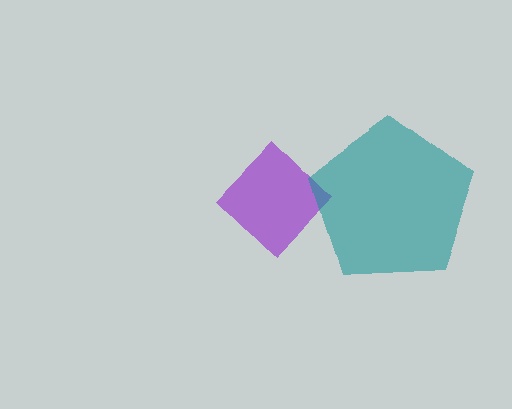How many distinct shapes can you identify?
There are 2 distinct shapes: a purple diamond, a teal pentagon.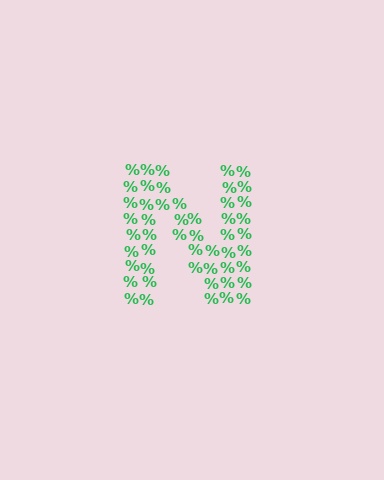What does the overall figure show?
The overall figure shows the letter N.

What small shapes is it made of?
It is made of small percent signs.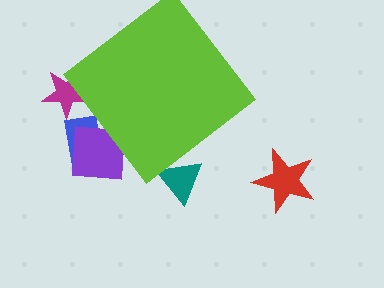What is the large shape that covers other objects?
A lime diamond.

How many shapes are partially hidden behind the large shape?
4 shapes are partially hidden.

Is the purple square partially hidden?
Yes, the purple square is partially hidden behind the lime diamond.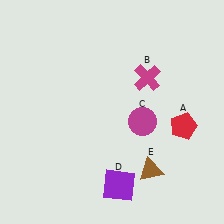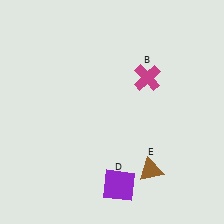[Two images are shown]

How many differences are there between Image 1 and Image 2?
There are 2 differences between the two images.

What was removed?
The magenta circle (C), the red pentagon (A) were removed in Image 2.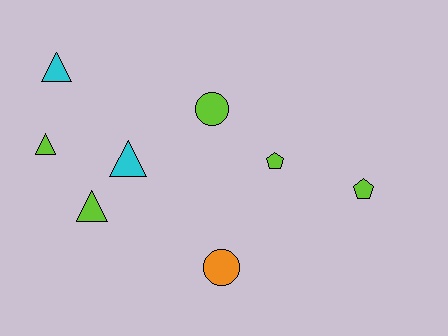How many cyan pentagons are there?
There are no cyan pentagons.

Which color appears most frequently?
Lime, with 5 objects.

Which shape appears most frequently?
Triangle, with 4 objects.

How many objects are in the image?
There are 8 objects.